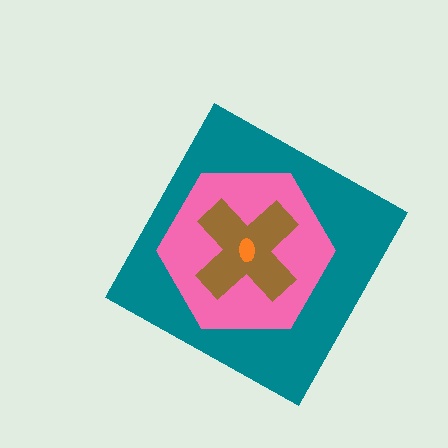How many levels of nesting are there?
4.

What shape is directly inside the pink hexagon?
The brown cross.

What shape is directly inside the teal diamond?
The pink hexagon.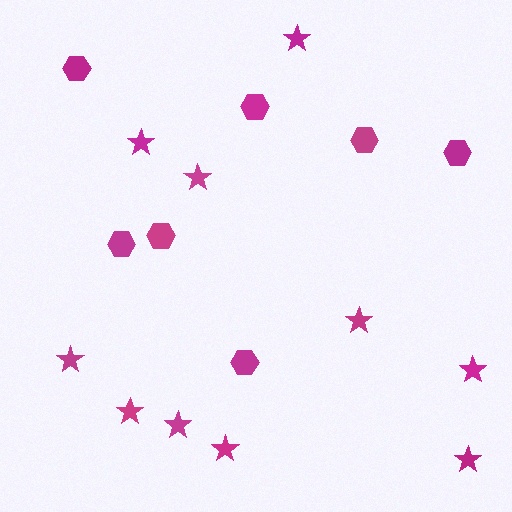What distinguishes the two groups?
There are 2 groups: one group of hexagons (7) and one group of stars (10).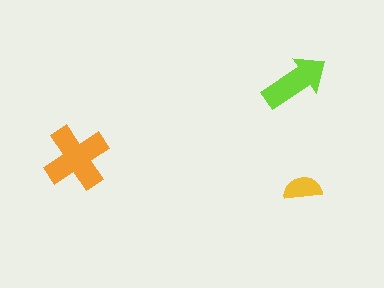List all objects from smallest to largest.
The yellow semicircle, the lime arrow, the orange cross.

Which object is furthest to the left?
The orange cross is leftmost.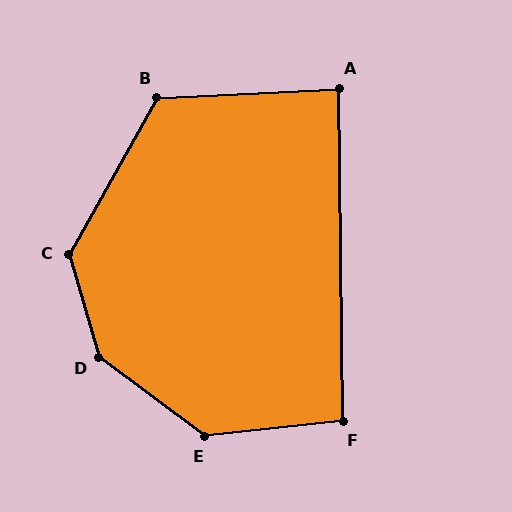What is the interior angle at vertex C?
Approximately 135 degrees (obtuse).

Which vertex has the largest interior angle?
D, at approximately 143 degrees.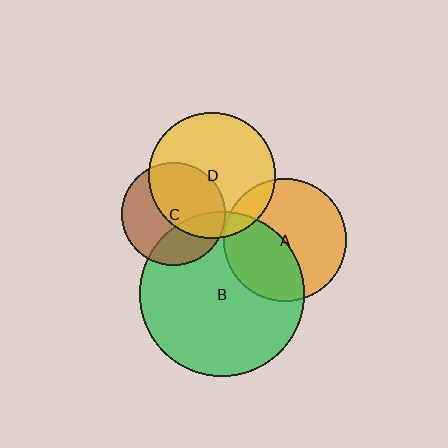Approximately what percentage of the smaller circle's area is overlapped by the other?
Approximately 30%.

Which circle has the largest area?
Circle B (green).